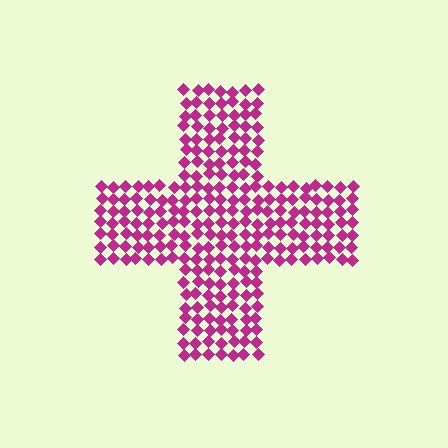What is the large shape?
The large shape is a cross.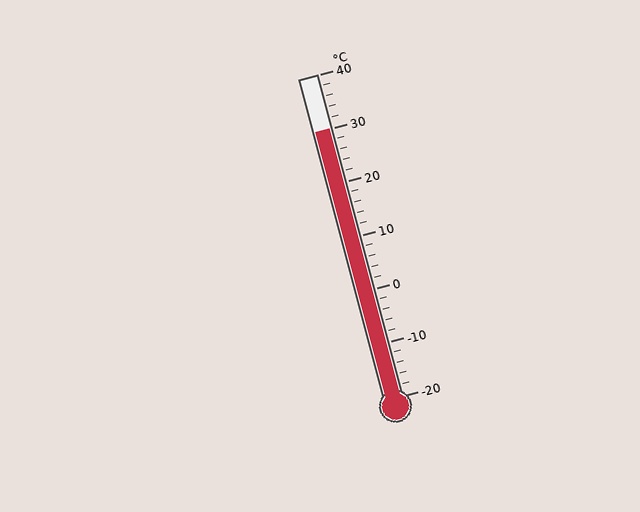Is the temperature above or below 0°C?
The temperature is above 0°C.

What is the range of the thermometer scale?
The thermometer scale ranges from -20°C to 40°C.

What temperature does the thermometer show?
The thermometer shows approximately 30°C.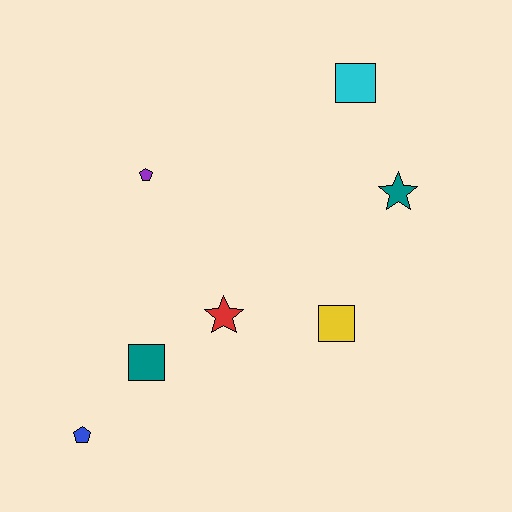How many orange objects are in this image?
There are no orange objects.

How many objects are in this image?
There are 7 objects.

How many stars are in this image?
There are 2 stars.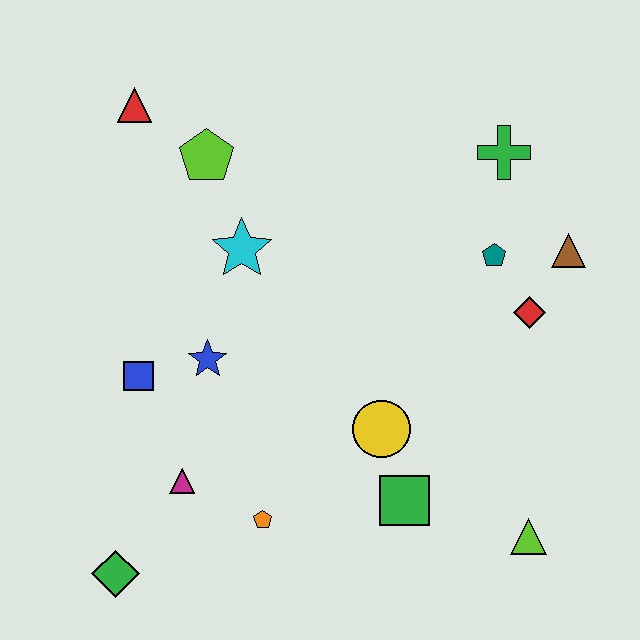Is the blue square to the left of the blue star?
Yes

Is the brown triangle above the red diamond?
Yes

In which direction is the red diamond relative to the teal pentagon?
The red diamond is below the teal pentagon.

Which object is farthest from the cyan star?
The lime triangle is farthest from the cyan star.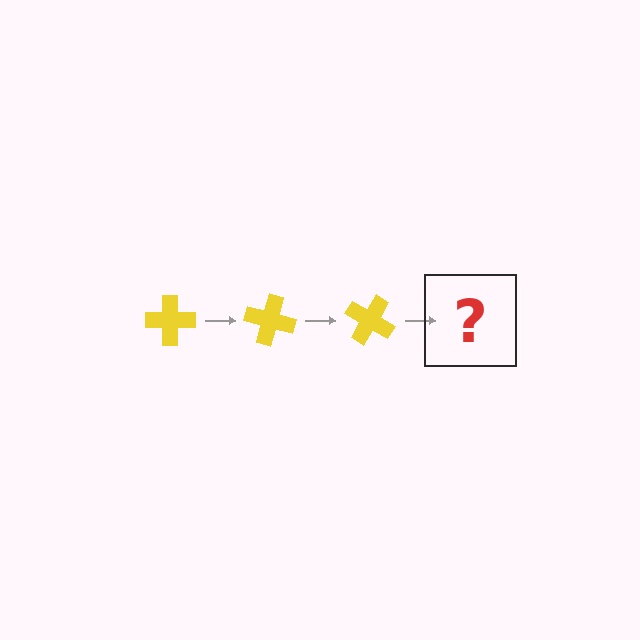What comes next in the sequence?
The next element should be a yellow cross rotated 45 degrees.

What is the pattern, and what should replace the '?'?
The pattern is that the cross rotates 15 degrees each step. The '?' should be a yellow cross rotated 45 degrees.